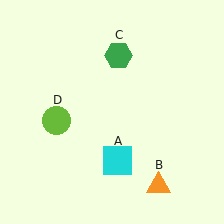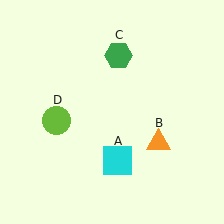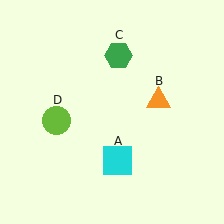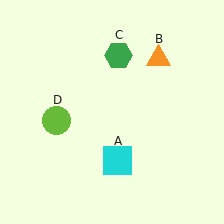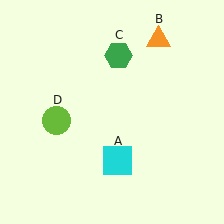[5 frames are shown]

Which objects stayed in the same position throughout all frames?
Cyan square (object A) and green hexagon (object C) and lime circle (object D) remained stationary.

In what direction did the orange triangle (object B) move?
The orange triangle (object B) moved up.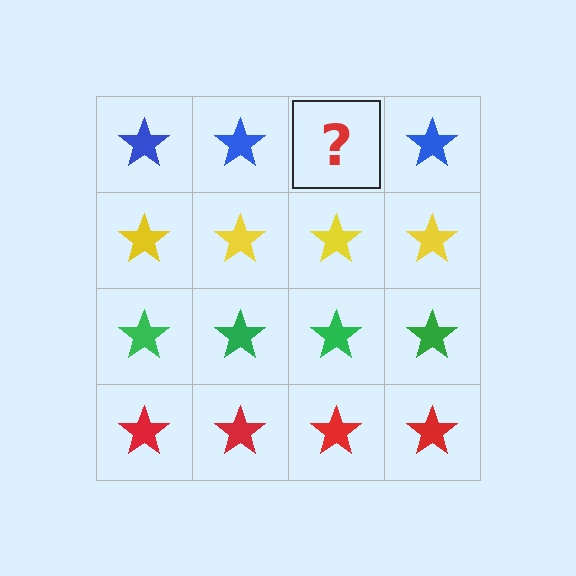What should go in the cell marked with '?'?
The missing cell should contain a blue star.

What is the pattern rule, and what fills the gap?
The rule is that each row has a consistent color. The gap should be filled with a blue star.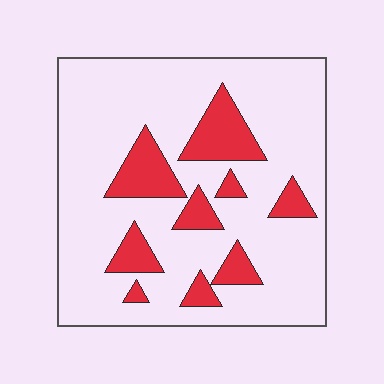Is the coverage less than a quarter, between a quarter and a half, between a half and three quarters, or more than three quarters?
Less than a quarter.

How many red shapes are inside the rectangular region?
9.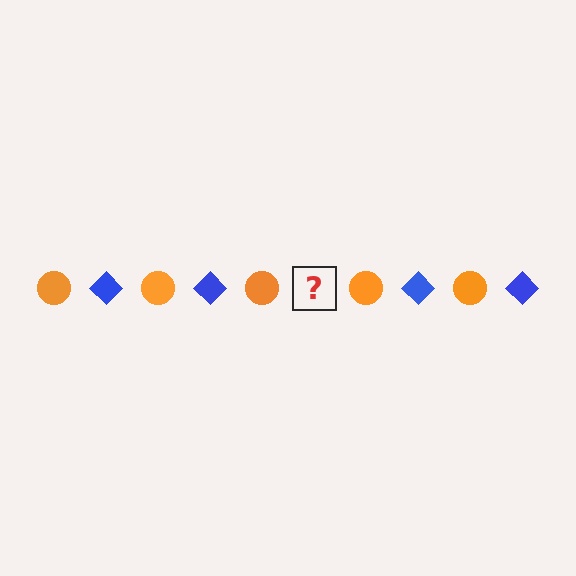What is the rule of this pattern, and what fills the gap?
The rule is that the pattern alternates between orange circle and blue diamond. The gap should be filled with a blue diamond.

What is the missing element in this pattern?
The missing element is a blue diamond.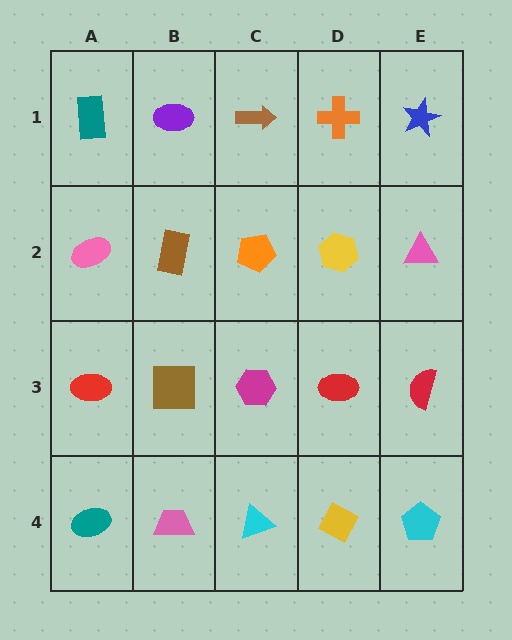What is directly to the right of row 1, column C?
An orange cross.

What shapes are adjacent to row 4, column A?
A red ellipse (row 3, column A), a pink trapezoid (row 4, column B).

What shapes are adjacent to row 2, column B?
A purple ellipse (row 1, column B), a brown square (row 3, column B), a pink ellipse (row 2, column A), an orange pentagon (row 2, column C).